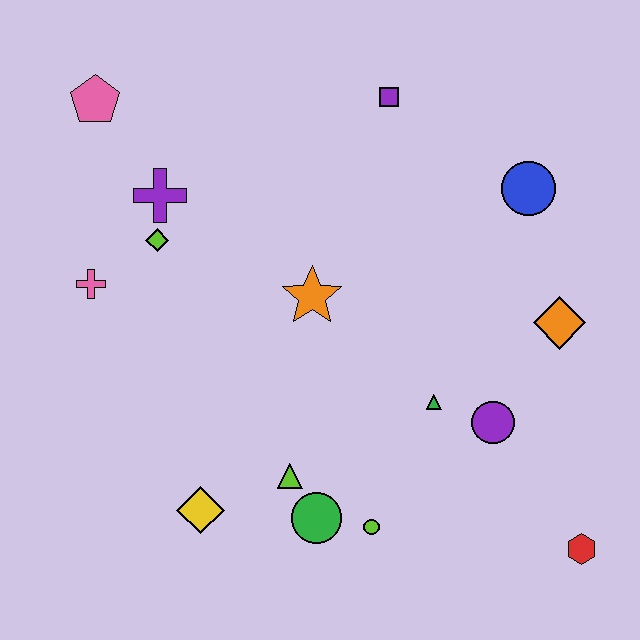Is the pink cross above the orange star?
Yes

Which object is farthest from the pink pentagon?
The red hexagon is farthest from the pink pentagon.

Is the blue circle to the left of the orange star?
No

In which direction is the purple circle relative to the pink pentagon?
The purple circle is to the right of the pink pentagon.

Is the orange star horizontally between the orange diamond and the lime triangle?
Yes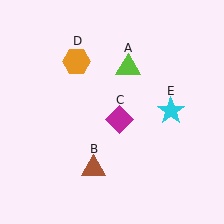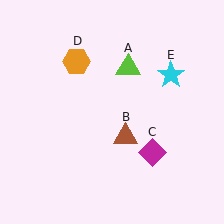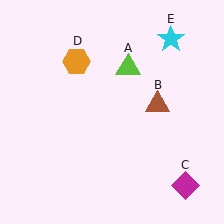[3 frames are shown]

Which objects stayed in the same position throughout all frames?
Lime triangle (object A) and orange hexagon (object D) remained stationary.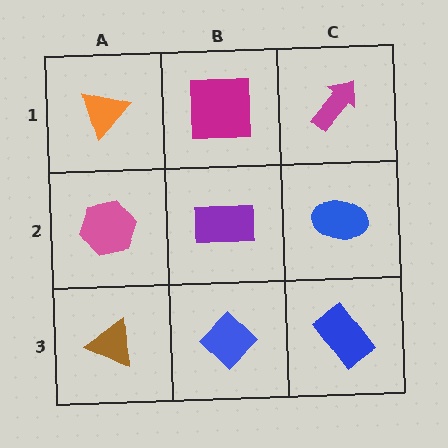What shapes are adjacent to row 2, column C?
A magenta arrow (row 1, column C), a blue rectangle (row 3, column C), a purple rectangle (row 2, column B).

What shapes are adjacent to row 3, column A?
A pink hexagon (row 2, column A), a blue diamond (row 3, column B).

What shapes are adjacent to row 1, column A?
A pink hexagon (row 2, column A), a magenta square (row 1, column B).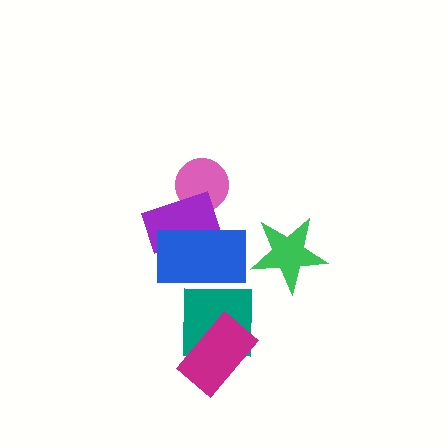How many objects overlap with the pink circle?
1 object overlaps with the pink circle.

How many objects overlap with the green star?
0 objects overlap with the green star.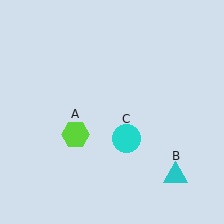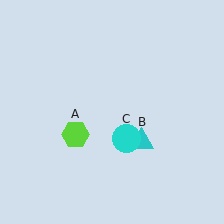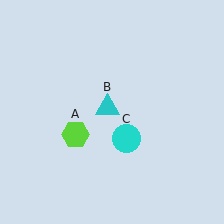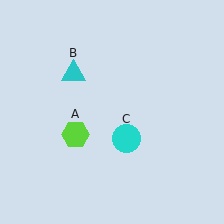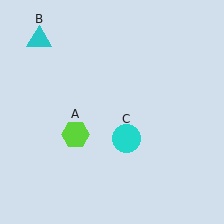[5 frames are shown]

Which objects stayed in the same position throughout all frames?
Lime hexagon (object A) and cyan circle (object C) remained stationary.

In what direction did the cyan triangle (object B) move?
The cyan triangle (object B) moved up and to the left.